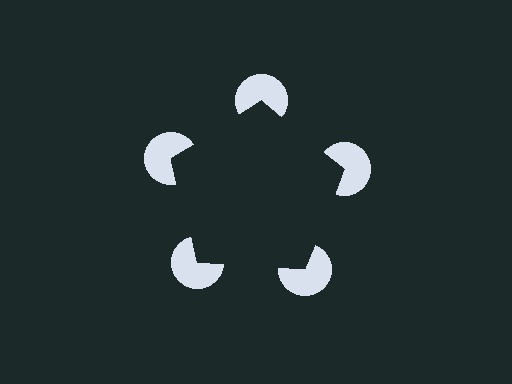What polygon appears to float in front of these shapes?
An illusory pentagon — its edges are inferred from the aligned wedge cuts in the pac-man discs, not physically drawn.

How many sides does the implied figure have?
5 sides.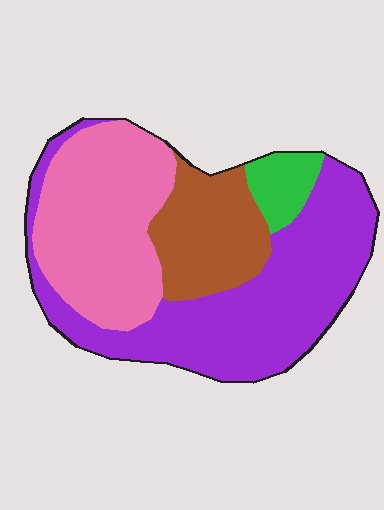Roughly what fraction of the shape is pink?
Pink takes up about one third (1/3) of the shape.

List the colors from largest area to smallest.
From largest to smallest: purple, pink, brown, green.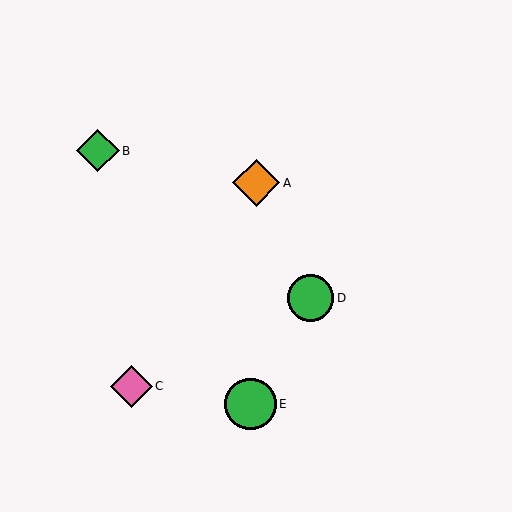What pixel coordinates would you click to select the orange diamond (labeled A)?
Click at (256, 183) to select the orange diamond A.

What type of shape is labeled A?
Shape A is an orange diamond.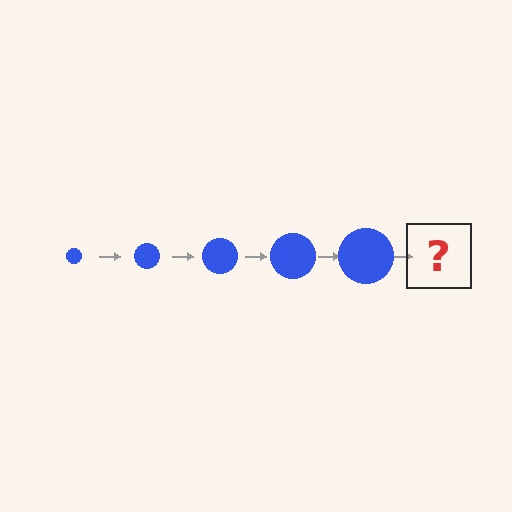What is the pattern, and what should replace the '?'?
The pattern is that the circle gets progressively larger each step. The '?' should be a blue circle, larger than the previous one.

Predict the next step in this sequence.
The next step is a blue circle, larger than the previous one.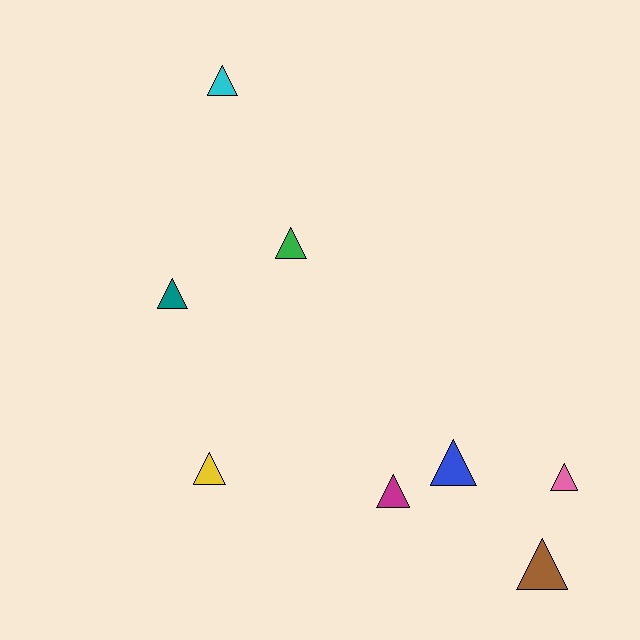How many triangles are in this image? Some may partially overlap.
There are 8 triangles.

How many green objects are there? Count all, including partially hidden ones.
There is 1 green object.